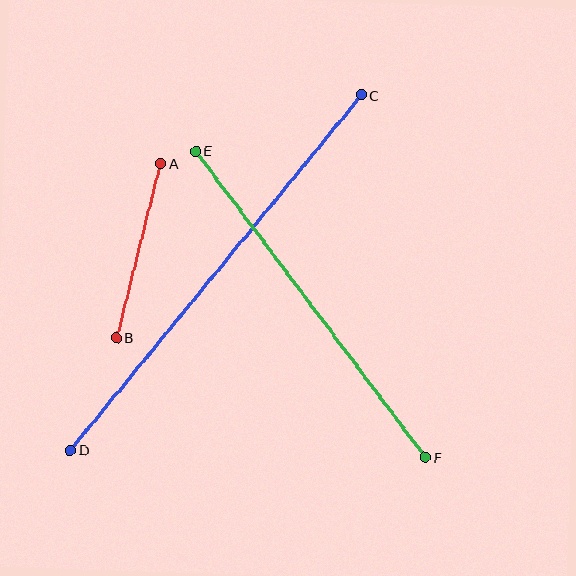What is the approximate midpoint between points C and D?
The midpoint is at approximately (216, 273) pixels.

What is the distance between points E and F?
The distance is approximately 383 pixels.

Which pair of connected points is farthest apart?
Points C and D are farthest apart.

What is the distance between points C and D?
The distance is approximately 460 pixels.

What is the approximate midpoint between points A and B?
The midpoint is at approximately (138, 251) pixels.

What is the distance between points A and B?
The distance is approximately 180 pixels.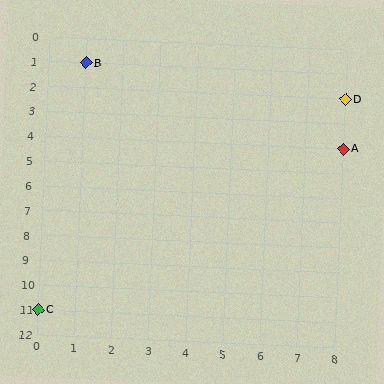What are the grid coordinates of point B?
Point B is at grid coordinates (1, 1).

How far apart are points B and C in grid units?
Points B and C are 1 column and 10 rows apart (about 10.0 grid units diagonally).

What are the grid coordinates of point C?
Point C is at grid coordinates (0, 11).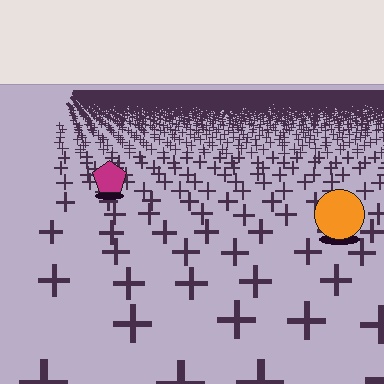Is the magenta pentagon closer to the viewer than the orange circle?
No. The orange circle is closer — you can tell from the texture gradient: the ground texture is coarser near it.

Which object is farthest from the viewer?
The magenta pentagon is farthest from the viewer. It appears smaller and the ground texture around it is denser.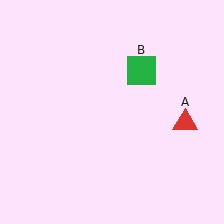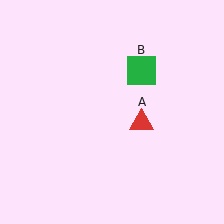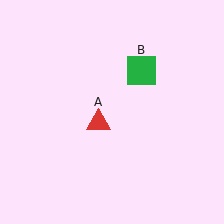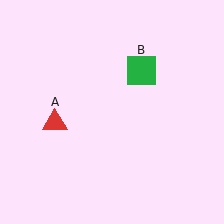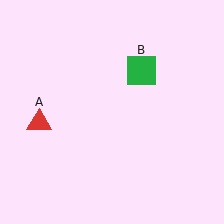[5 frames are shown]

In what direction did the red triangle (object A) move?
The red triangle (object A) moved left.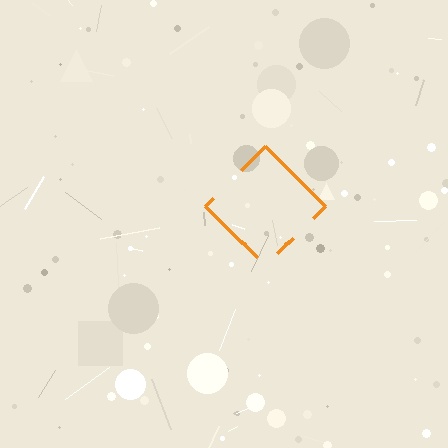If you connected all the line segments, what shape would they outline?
They would outline a diamond.